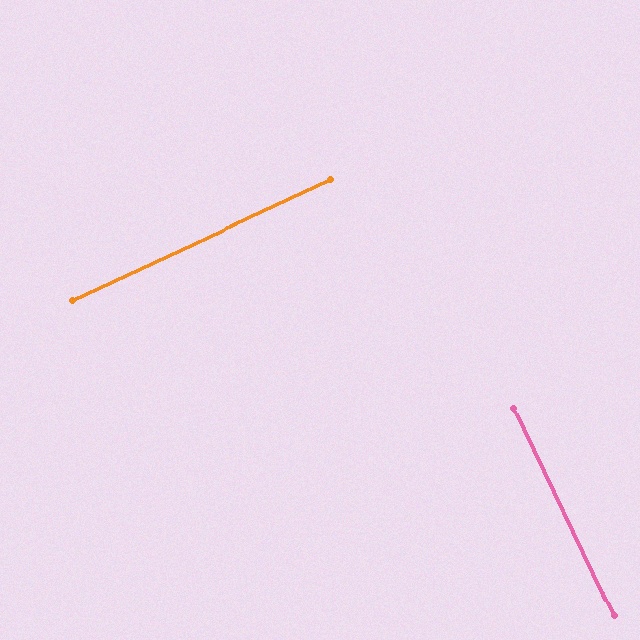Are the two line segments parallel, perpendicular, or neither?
Perpendicular — they meet at approximately 89°.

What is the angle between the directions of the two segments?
Approximately 89 degrees.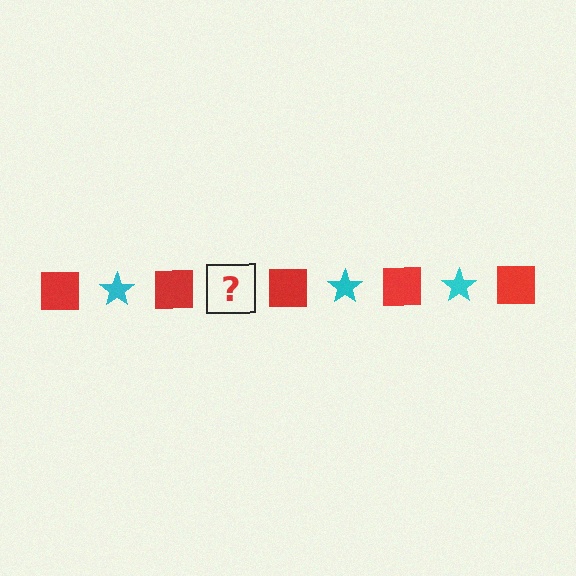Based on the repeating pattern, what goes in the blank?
The blank should be a cyan star.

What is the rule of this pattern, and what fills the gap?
The rule is that the pattern alternates between red square and cyan star. The gap should be filled with a cyan star.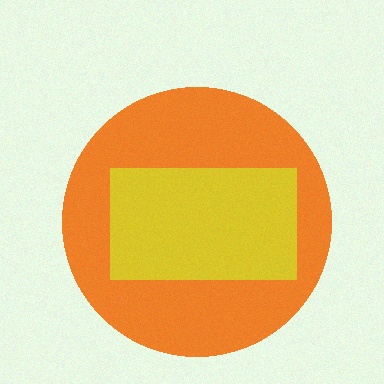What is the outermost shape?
The orange circle.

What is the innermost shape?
The yellow rectangle.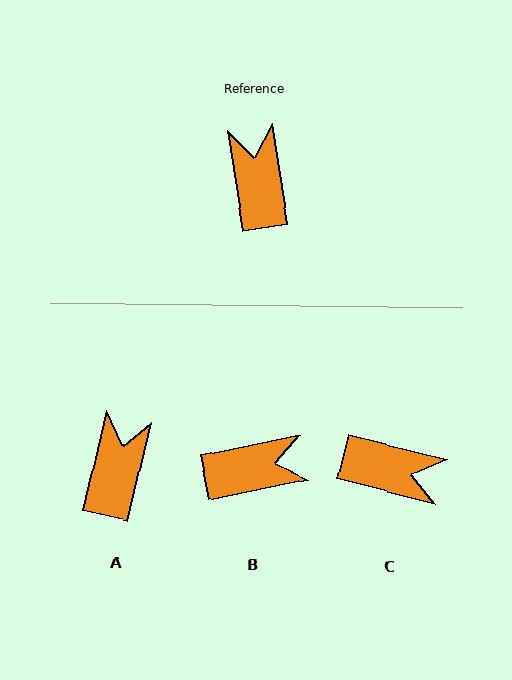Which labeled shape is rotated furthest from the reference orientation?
C, about 113 degrees away.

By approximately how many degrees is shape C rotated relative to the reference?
Approximately 113 degrees clockwise.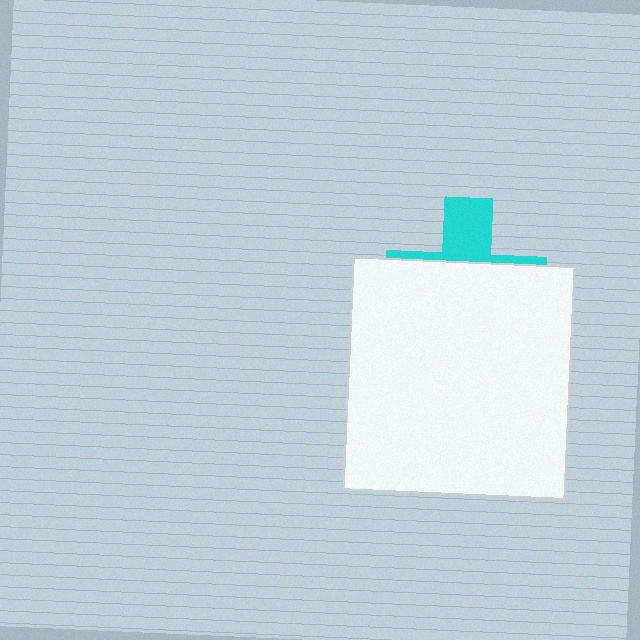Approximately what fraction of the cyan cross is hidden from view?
Roughly 70% of the cyan cross is hidden behind the white rectangle.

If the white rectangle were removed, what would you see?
You would see the complete cyan cross.